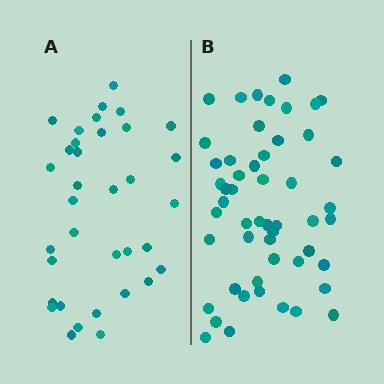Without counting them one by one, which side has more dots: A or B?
Region B (the right region) has more dots.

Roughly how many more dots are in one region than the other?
Region B has approximately 15 more dots than region A.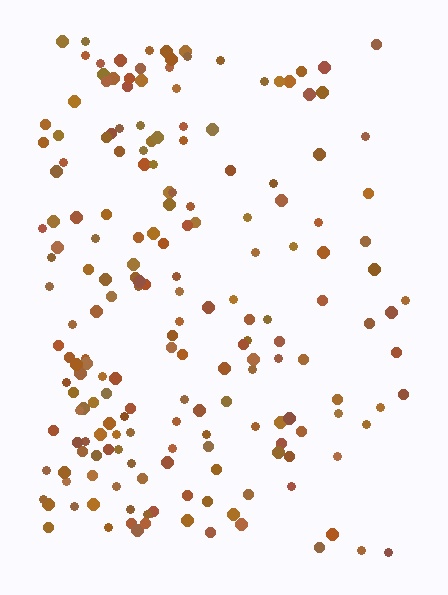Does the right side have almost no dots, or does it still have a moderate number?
Still a moderate number, just noticeably fewer than the left.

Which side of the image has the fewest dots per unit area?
The right.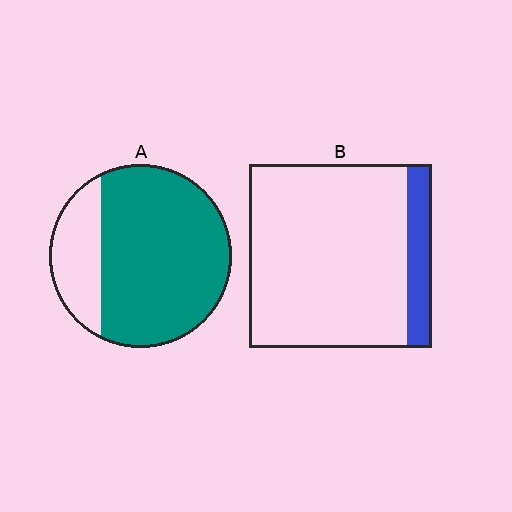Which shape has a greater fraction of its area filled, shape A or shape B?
Shape A.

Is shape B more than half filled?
No.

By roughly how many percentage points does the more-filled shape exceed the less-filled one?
By roughly 65 percentage points (A over B).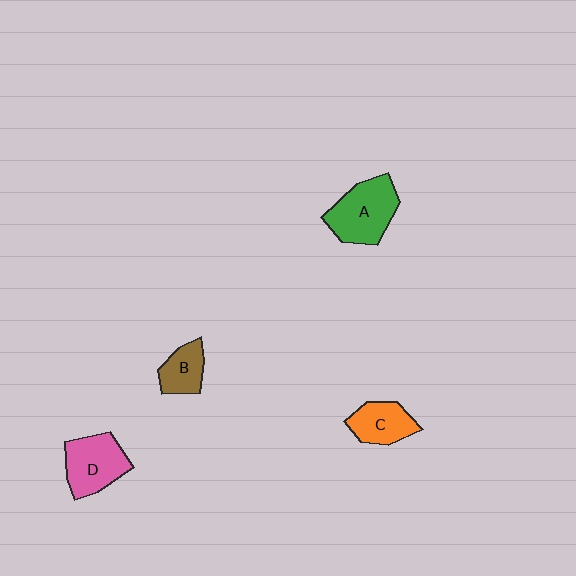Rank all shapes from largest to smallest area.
From largest to smallest: A (green), D (pink), C (orange), B (brown).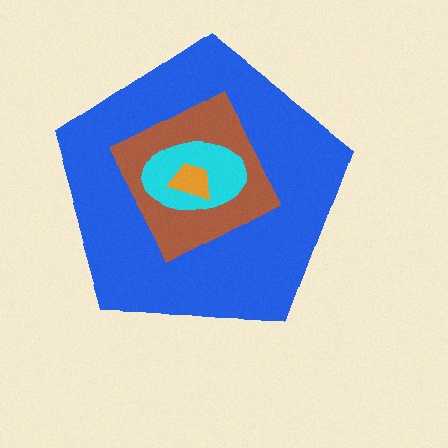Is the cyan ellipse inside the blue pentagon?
Yes.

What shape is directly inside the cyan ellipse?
The orange trapezoid.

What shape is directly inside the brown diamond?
The cyan ellipse.